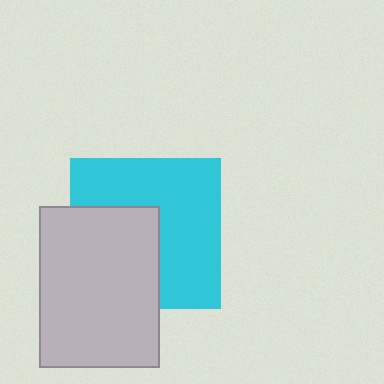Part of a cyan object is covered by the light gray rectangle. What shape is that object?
It is a square.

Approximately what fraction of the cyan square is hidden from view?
Roughly 41% of the cyan square is hidden behind the light gray rectangle.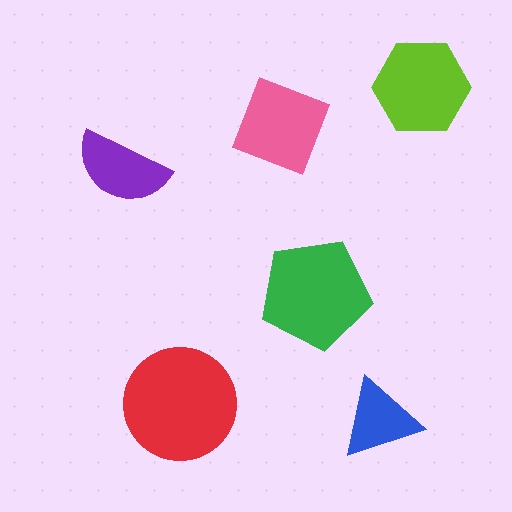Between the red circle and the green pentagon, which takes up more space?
The red circle.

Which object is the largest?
The red circle.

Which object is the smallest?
The blue triangle.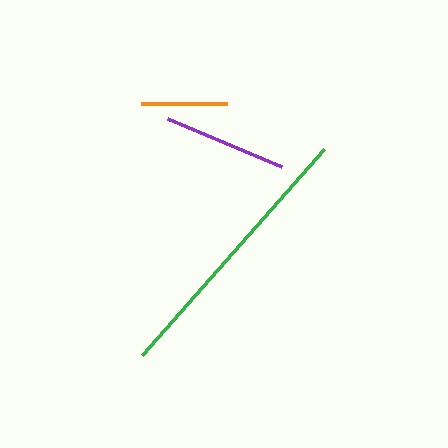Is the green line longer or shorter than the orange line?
The green line is longer than the orange line.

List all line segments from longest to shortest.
From longest to shortest: green, purple, orange.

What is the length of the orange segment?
The orange segment is approximately 86 pixels long.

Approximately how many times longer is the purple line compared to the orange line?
The purple line is approximately 1.4 times the length of the orange line.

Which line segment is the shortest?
The orange line is the shortest at approximately 86 pixels.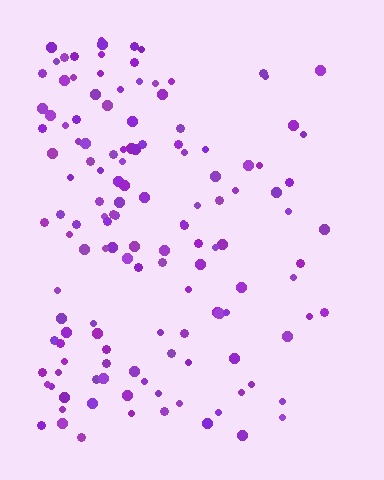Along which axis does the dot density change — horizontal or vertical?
Horizontal.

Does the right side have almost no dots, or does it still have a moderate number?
Still a moderate number, just noticeably fewer than the left.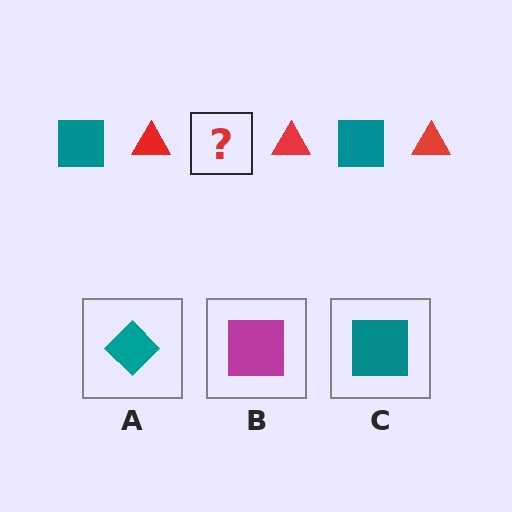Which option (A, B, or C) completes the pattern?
C.